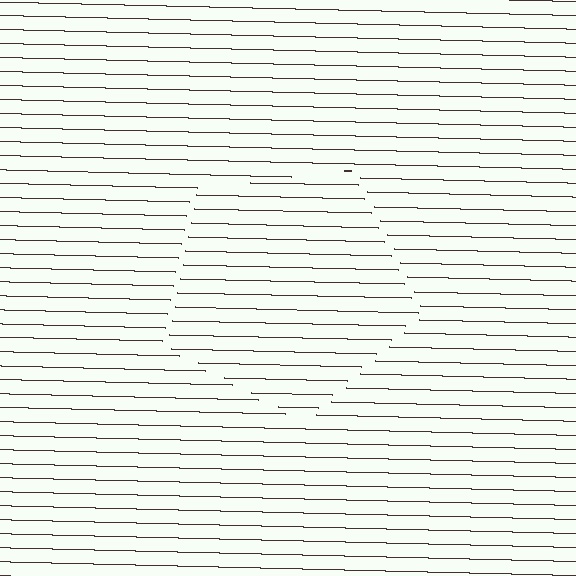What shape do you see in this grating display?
An illusory pentagon. The interior of the shape contains the same grating, shifted by half a period — the contour is defined by the phase discontinuity where line-ends from the inner and outer gratings abut.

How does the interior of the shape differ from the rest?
The interior of the shape contains the same grating, shifted by half a period — the contour is defined by the phase discontinuity where line-ends from the inner and outer gratings abut.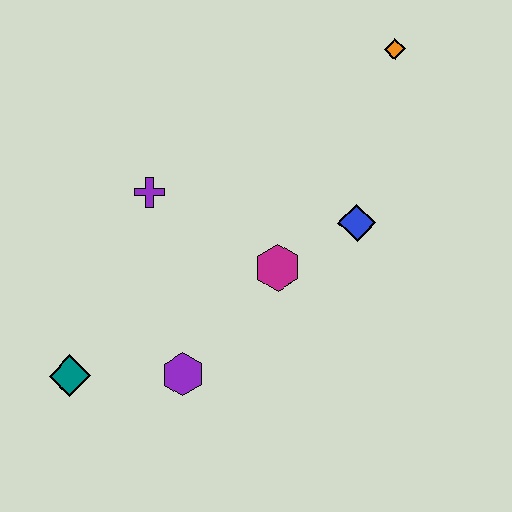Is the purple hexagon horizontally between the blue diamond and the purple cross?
Yes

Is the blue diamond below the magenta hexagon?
No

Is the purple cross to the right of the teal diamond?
Yes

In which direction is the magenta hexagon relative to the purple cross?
The magenta hexagon is to the right of the purple cross.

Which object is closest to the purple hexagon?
The teal diamond is closest to the purple hexagon.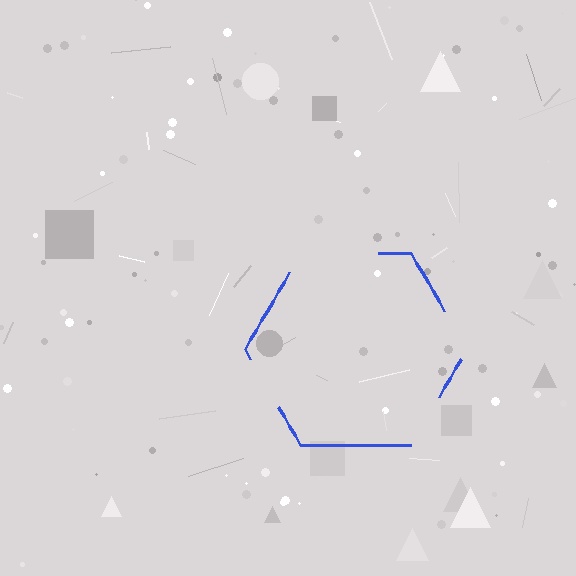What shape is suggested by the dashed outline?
The dashed outline suggests a hexagon.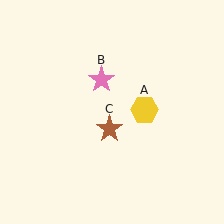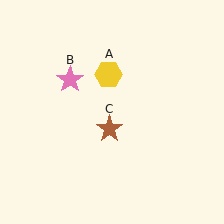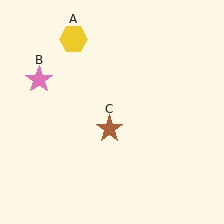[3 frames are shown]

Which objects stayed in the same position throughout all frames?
Brown star (object C) remained stationary.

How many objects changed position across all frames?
2 objects changed position: yellow hexagon (object A), pink star (object B).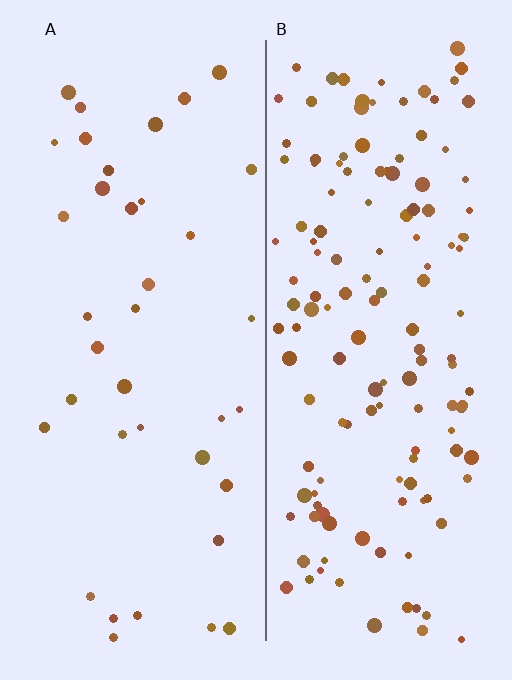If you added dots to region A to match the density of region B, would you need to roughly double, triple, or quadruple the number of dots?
Approximately quadruple.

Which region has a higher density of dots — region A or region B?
B (the right).